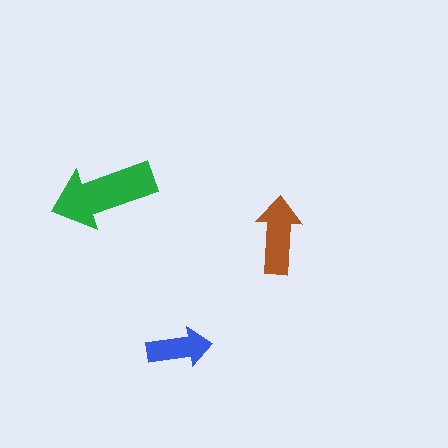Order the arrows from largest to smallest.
the green one, the brown one, the blue one.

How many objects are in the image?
There are 3 objects in the image.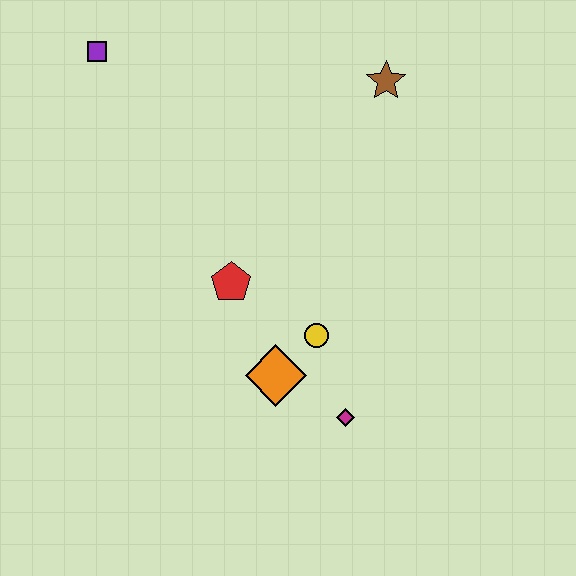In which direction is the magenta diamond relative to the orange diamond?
The magenta diamond is to the right of the orange diamond.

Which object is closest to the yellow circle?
The orange diamond is closest to the yellow circle.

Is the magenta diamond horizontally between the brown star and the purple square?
Yes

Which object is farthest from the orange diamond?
The purple square is farthest from the orange diamond.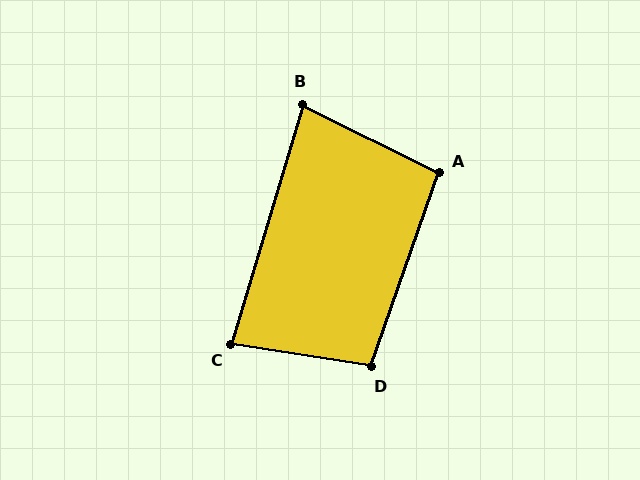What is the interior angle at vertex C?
Approximately 83 degrees (acute).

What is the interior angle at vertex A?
Approximately 97 degrees (obtuse).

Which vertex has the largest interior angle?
D, at approximately 100 degrees.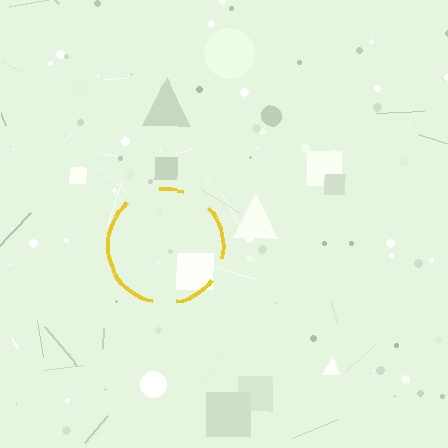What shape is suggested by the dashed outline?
The dashed outline suggests a circle.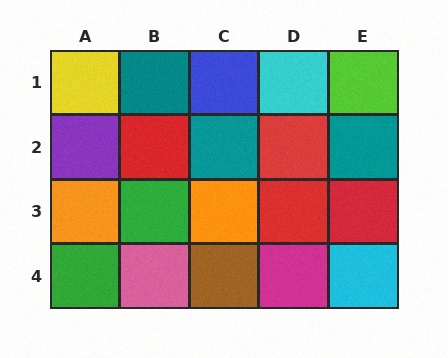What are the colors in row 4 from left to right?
Green, pink, brown, magenta, cyan.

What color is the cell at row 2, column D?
Red.